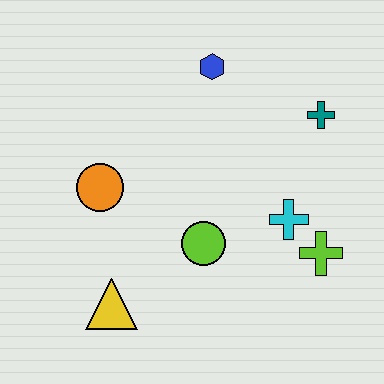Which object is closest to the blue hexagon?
The teal cross is closest to the blue hexagon.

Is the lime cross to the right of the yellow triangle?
Yes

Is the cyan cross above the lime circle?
Yes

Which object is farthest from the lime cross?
The orange circle is farthest from the lime cross.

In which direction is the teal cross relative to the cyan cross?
The teal cross is above the cyan cross.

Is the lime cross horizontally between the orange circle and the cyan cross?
No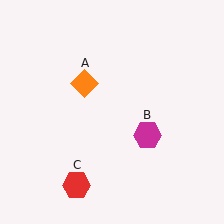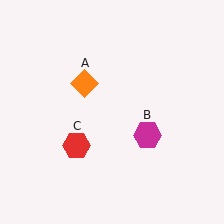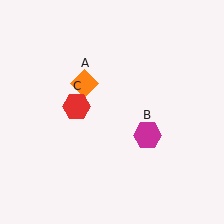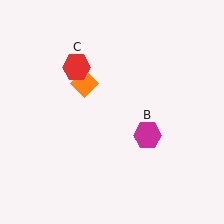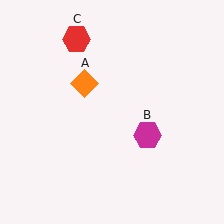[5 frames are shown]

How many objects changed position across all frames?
1 object changed position: red hexagon (object C).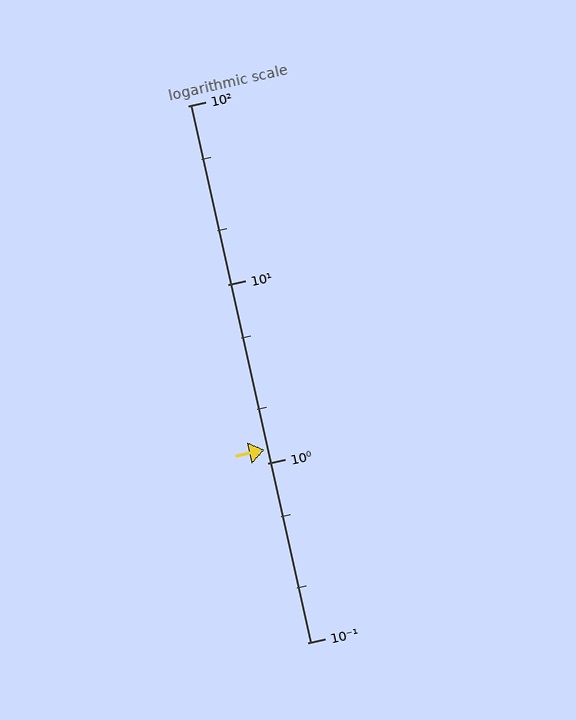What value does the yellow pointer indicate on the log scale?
The pointer indicates approximately 1.2.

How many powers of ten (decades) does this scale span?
The scale spans 3 decades, from 0.1 to 100.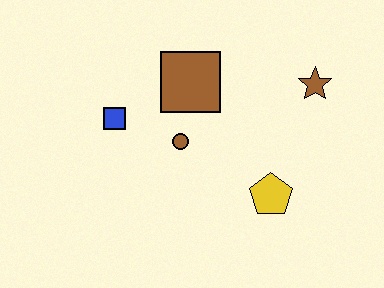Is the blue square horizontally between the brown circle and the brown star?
No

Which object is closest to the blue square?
The brown circle is closest to the blue square.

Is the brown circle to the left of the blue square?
No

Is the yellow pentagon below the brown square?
Yes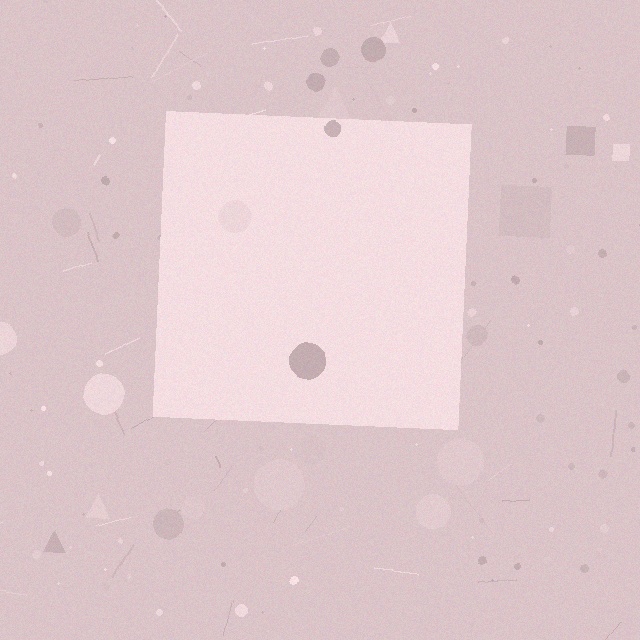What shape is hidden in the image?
A square is hidden in the image.